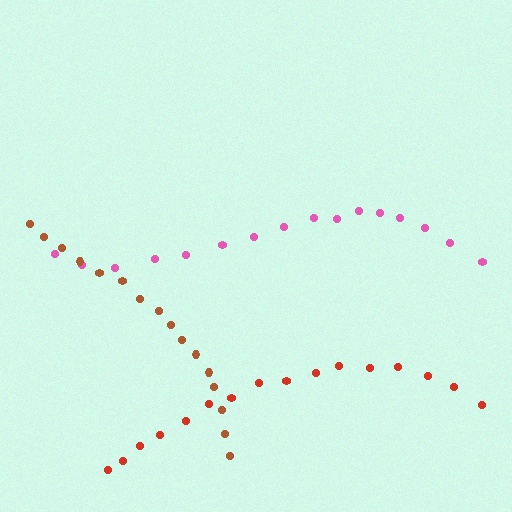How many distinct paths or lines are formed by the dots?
There are 3 distinct paths.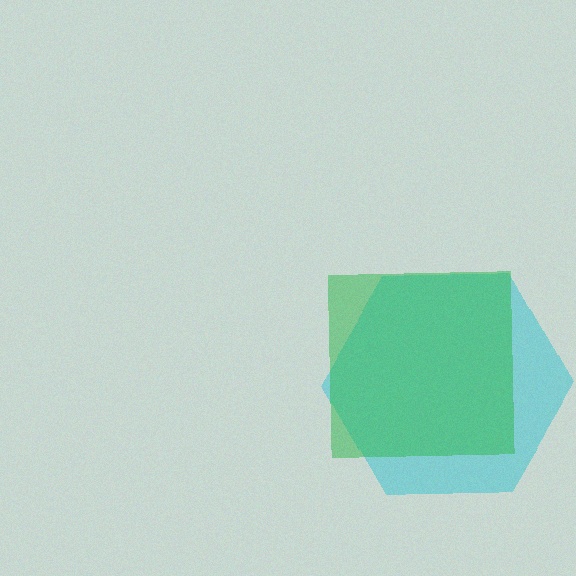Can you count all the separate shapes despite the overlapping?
Yes, there are 2 separate shapes.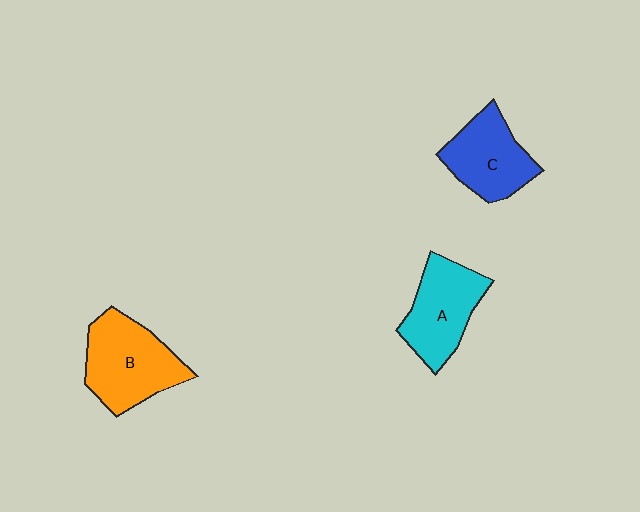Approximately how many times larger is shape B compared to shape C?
Approximately 1.2 times.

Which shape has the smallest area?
Shape C (blue).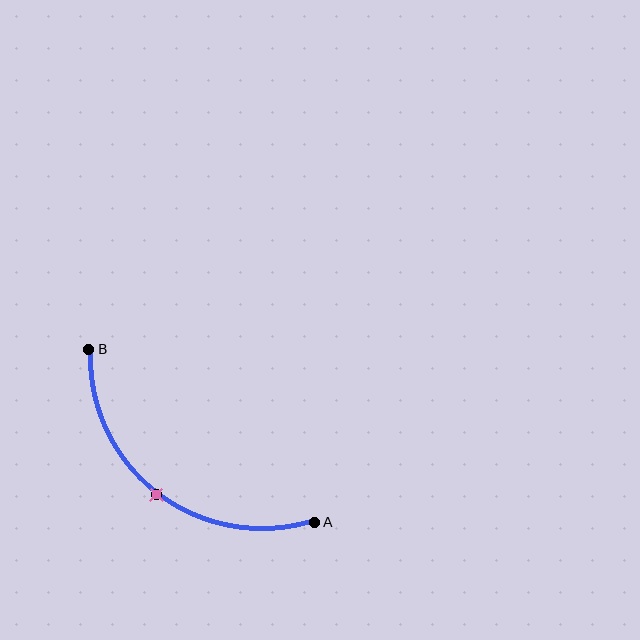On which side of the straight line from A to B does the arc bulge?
The arc bulges below and to the left of the straight line connecting A and B.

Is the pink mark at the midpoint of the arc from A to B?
Yes. The pink mark lies on the arc at equal arc-length from both A and B — it is the arc midpoint.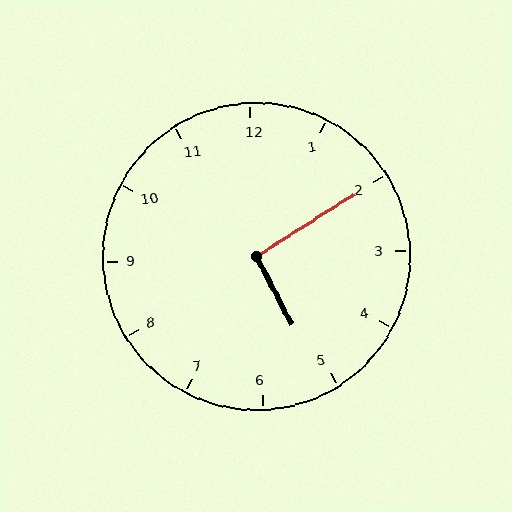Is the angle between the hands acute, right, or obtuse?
It is right.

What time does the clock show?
5:10.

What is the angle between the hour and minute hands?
Approximately 95 degrees.